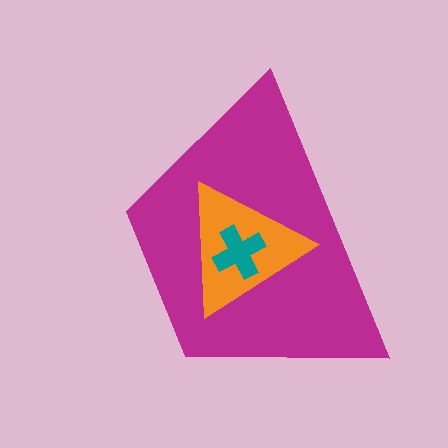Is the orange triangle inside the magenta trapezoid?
Yes.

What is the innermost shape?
The teal cross.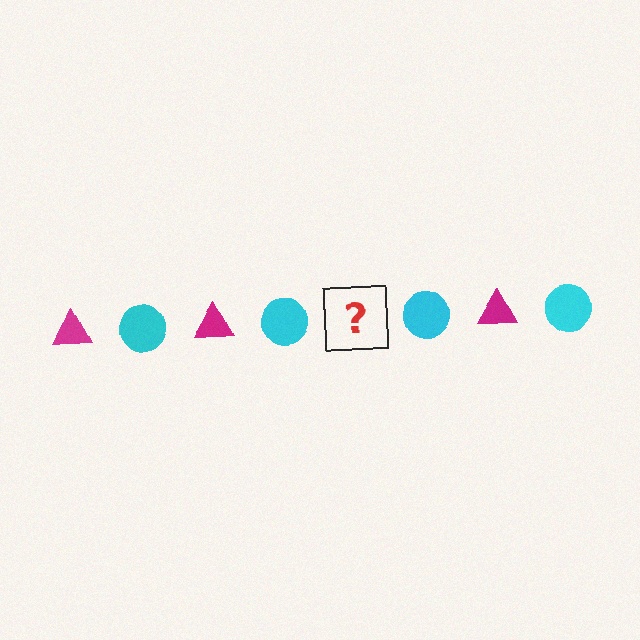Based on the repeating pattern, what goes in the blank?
The blank should be a magenta triangle.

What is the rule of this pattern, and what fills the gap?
The rule is that the pattern alternates between magenta triangle and cyan circle. The gap should be filled with a magenta triangle.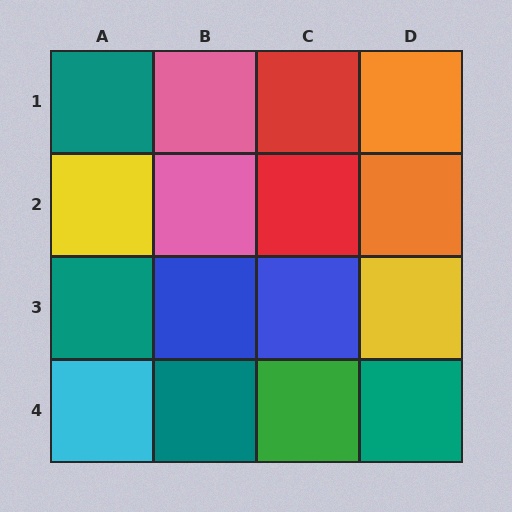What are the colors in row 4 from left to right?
Cyan, teal, green, teal.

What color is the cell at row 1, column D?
Orange.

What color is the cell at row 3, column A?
Teal.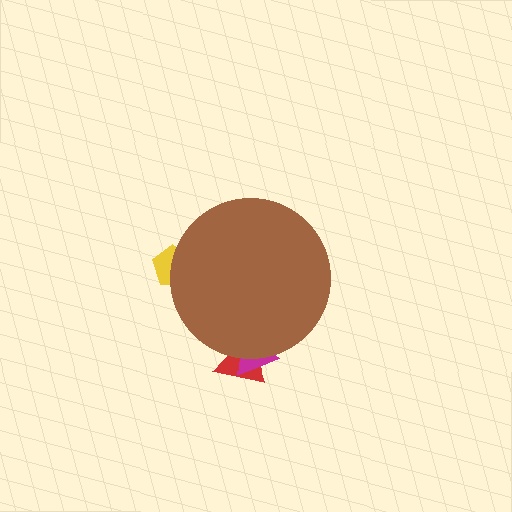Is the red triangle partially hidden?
Yes, the red triangle is partially hidden behind the brown circle.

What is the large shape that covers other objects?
A brown circle.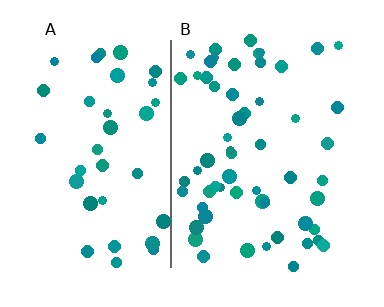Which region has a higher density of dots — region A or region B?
B (the right).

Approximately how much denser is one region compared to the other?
Approximately 1.5× — region B over region A.